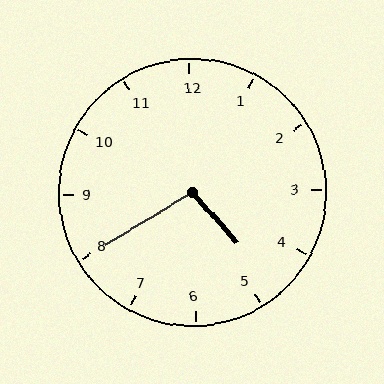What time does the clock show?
4:40.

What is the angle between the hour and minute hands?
Approximately 100 degrees.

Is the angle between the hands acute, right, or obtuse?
It is obtuse.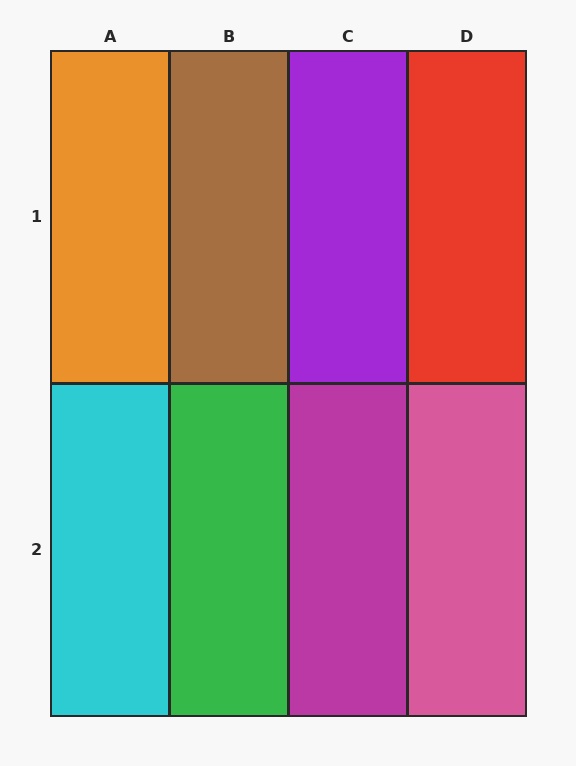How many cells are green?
1 cell is green.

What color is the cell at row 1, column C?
Purple.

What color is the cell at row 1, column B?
Brown.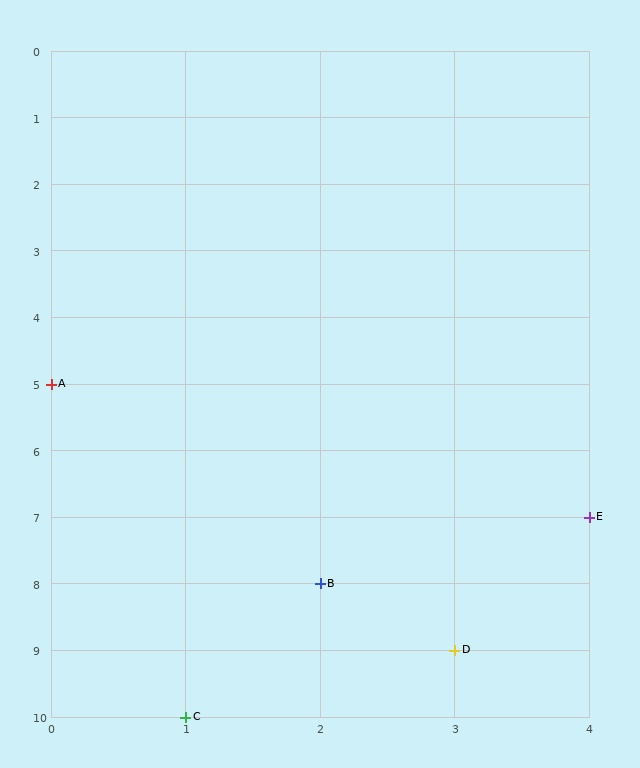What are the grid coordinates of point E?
Point E is at grid coordinates (4, 7).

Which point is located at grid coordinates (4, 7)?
Point E is at (4, 7).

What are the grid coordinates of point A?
Point A is at grid coordinates (0, 5).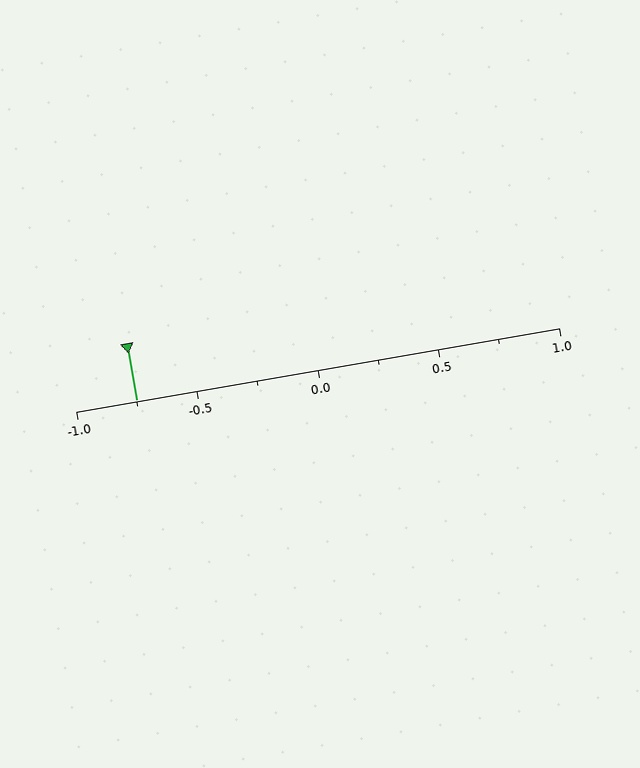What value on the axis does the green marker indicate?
The marker indicates approximately -0.75.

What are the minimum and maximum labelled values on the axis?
The axis runs from -1.0 to 1.0.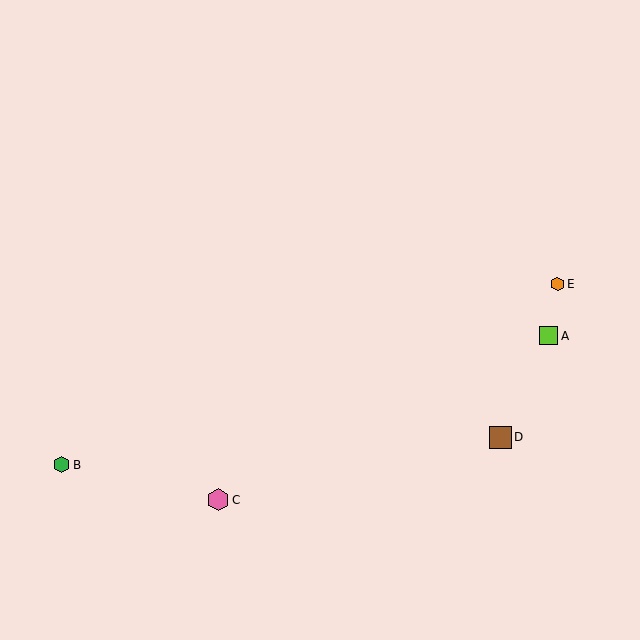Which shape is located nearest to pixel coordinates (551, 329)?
The lime square (labeled A) at (549, 336) is nearest to that location.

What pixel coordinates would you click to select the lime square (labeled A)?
Click at (549, 336) to select the lime square A.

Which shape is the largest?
The pink hexagon (labeled C) is the largest.